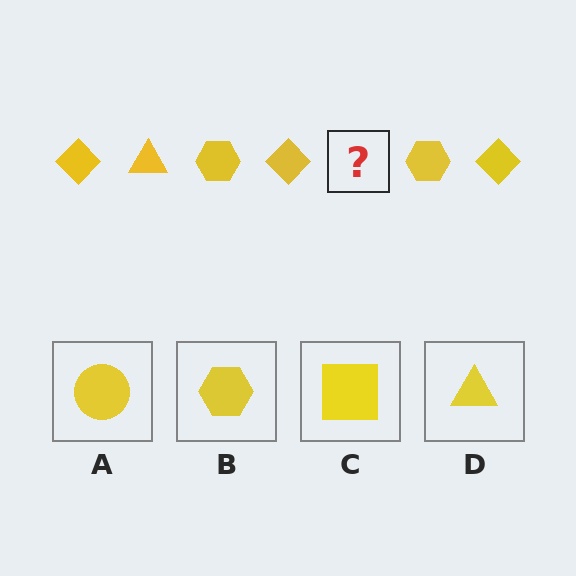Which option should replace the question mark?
Option D.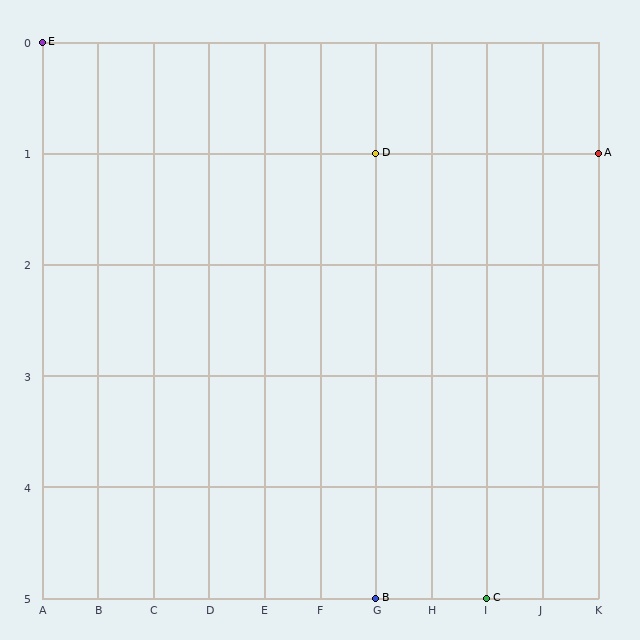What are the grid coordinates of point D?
Point D is at grid coordinates (G, 1).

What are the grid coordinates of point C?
Point C is at grid coordinates (I, 5).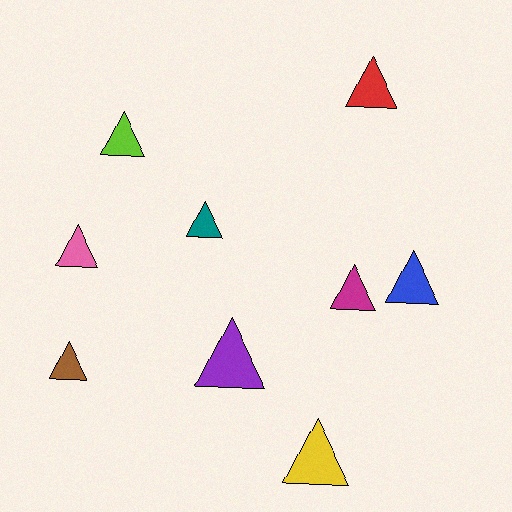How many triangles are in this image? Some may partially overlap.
There are 9 triangles.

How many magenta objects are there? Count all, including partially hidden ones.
There is 1 magenta object.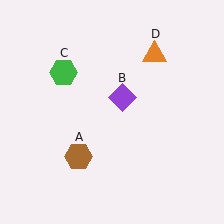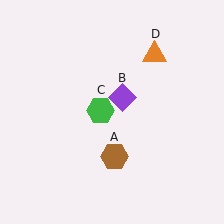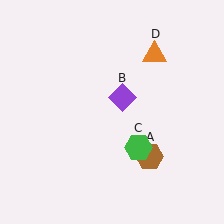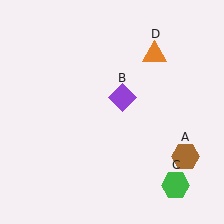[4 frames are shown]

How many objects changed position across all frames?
2 objects changed position: brown hexagon (object A), green hexagon (object C).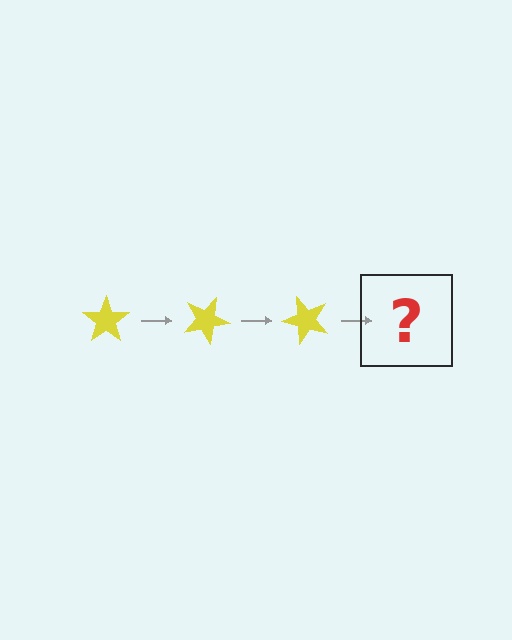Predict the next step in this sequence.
The next step is a yellow star rotated 75 degrees.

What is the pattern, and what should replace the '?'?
The pattern is that the star rotates 25 degrees each step. The '?' should be a yellow star rotated 75 degrees.